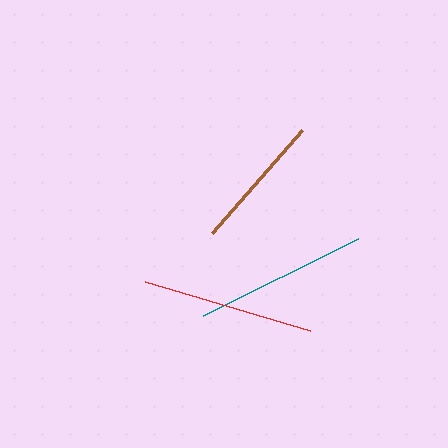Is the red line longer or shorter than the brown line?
The red line is longer than the brown line.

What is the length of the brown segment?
The brown segment is approximately 136 pixels long.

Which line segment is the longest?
The teal line is the longest at approximately 173 pixels.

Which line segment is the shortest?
The brown line is the shortest at approximately 136 pixels.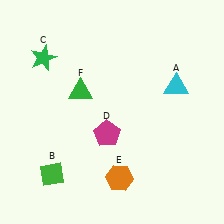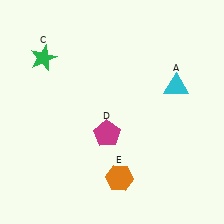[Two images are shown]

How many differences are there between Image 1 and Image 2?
There are 2 differences between the two images.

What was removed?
The green diamond (B), the green triangle (F) were removed in Image 2.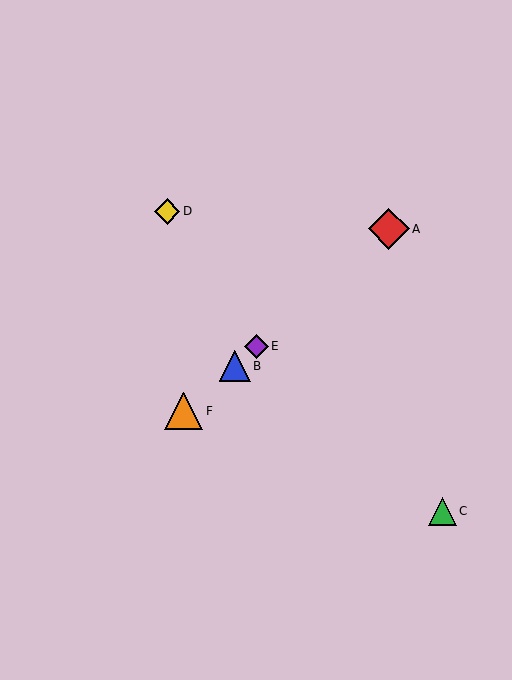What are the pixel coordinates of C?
Object C is at (442, 511).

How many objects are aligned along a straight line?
4 objects (A, B, E, F) are aligned along a straight line.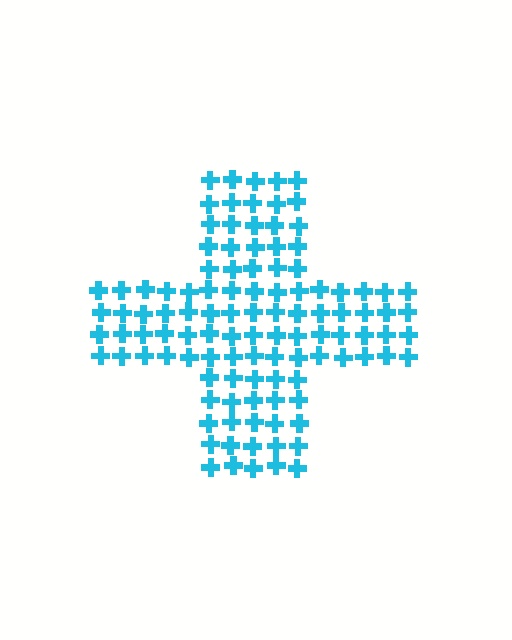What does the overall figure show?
The overall figure shows a cross.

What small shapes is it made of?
It is made of small crosses.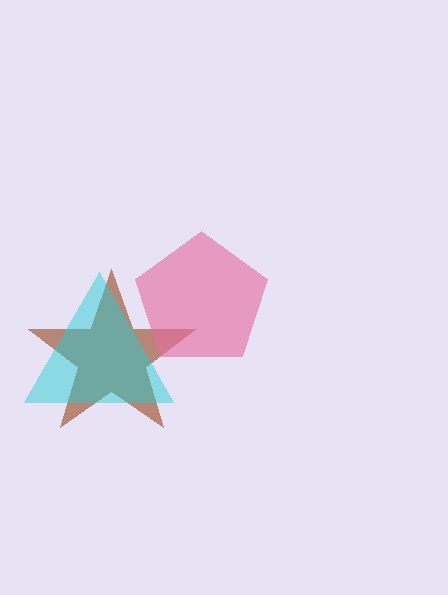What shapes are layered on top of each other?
The layered shapes are: a brown star, a cyan triangle, a pink pentagon.